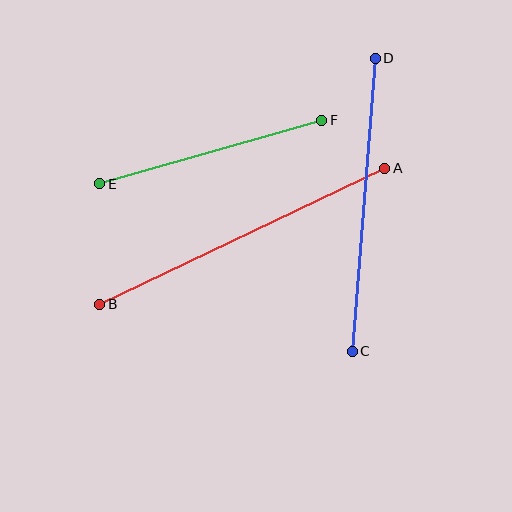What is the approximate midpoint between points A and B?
The midpoint is at approximately (242, 236) pixels.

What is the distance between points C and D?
The distance is approximately 294 pixels.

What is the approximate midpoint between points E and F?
The midpoint is at approximately (211, 152) pixels.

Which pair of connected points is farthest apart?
Points A and B are farthest apart.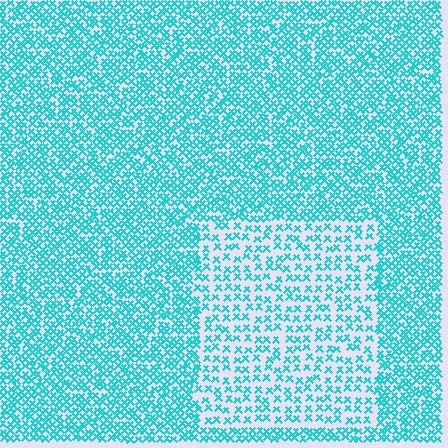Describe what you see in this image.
The image contains small cyan elements arranged at two different densities. A rectangle-shaped region is visible where the elements are less densely packed than the surrounding area.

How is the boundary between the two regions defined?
The boundary is defined by a change in element density (approximately 2.0x ratio). All elements are the same color, size, and shape.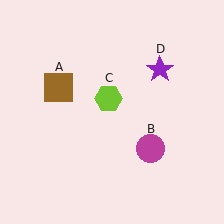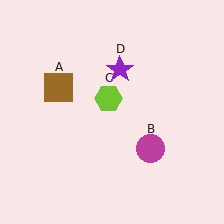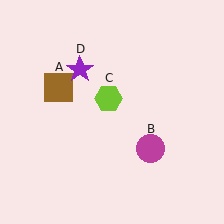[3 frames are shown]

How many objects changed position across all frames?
1 object changed position: purple star (object D).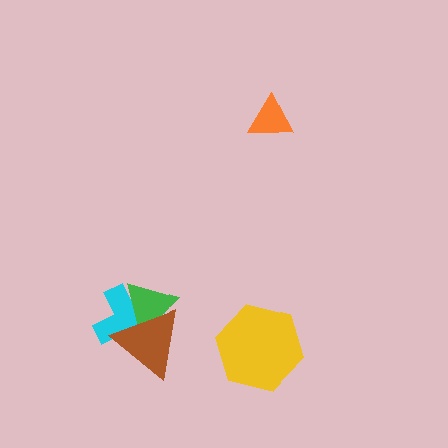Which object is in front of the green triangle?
The brown triangle is in front of the green triangle.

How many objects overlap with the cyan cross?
2 objects overlap with the cyan cross.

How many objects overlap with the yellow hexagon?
0 objects overlap with the yellow hexagon.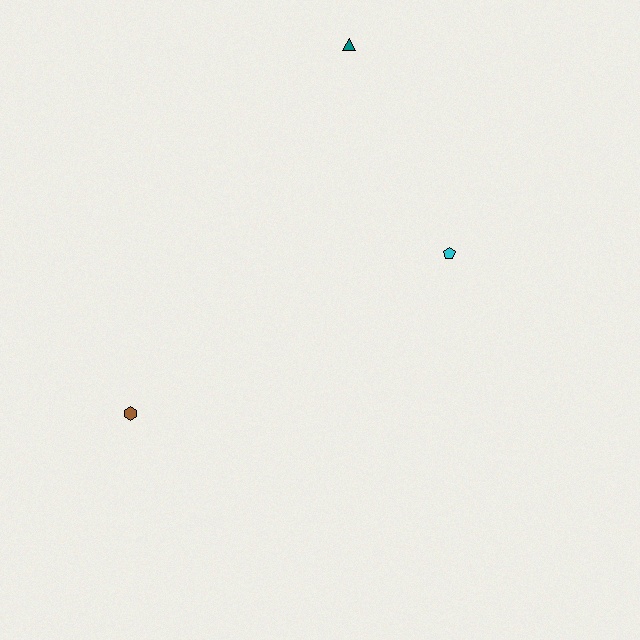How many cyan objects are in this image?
There is 1 cyan object.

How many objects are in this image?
There are 3 objects.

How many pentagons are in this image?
There is 1 pentagon.